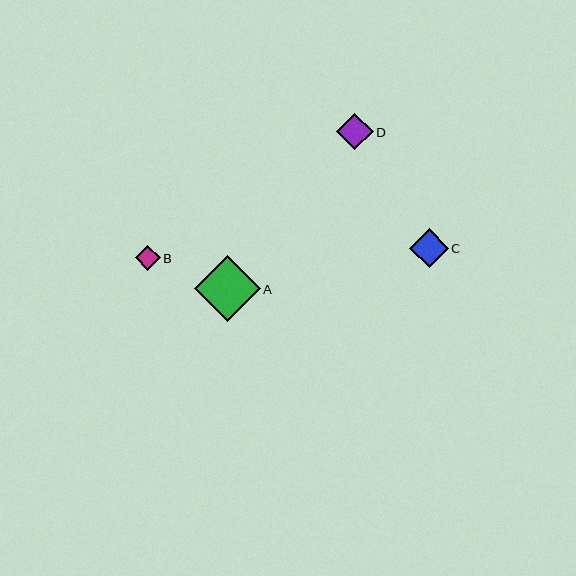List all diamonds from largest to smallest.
From largest to smallest: A, C, D, B.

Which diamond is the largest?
Diamond A is the largest with a size of approximately 66 pixels.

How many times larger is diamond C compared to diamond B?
Diamond C is approximately 1.5 times the size of diamond B.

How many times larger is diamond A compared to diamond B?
Diamond A is approximately 2.6 times the size of diamond B.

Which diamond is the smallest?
Diamond B is the smallest with a size of approximately 25 pixels.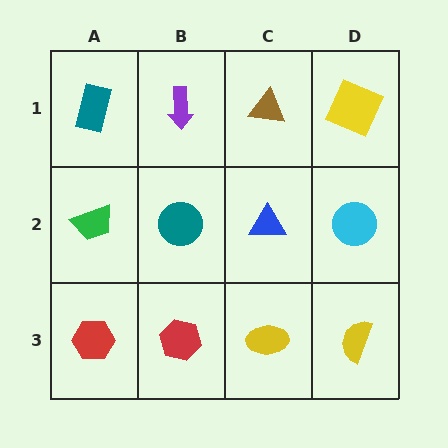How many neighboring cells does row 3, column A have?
2.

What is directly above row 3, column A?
A green trapezoid.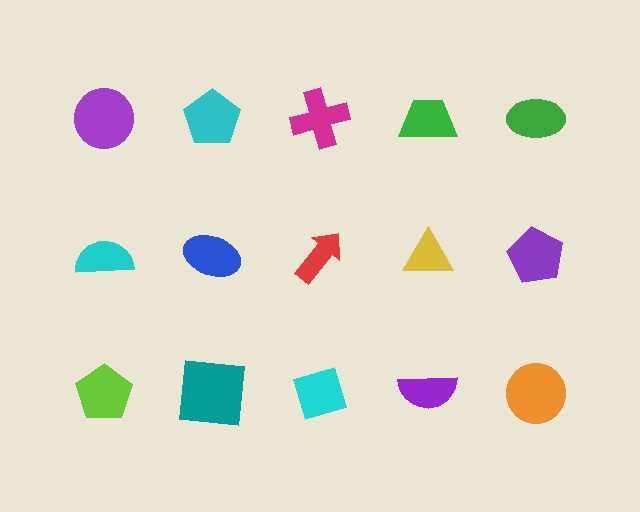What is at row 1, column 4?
A green trapezoid.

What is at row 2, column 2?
A blue ellipse.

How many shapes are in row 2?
5 shapes.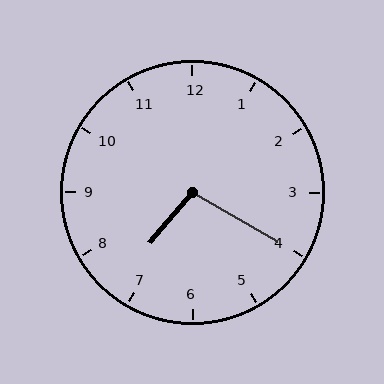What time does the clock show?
7:20.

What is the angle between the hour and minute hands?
Approximately 100 degrees.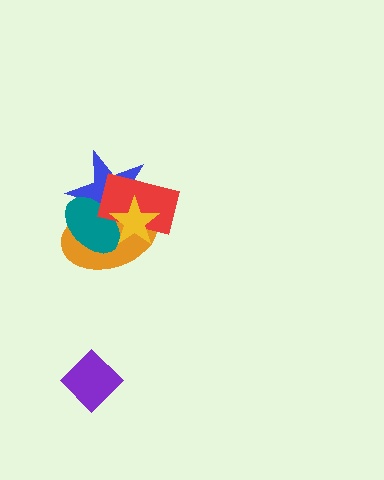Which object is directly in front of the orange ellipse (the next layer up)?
The teal ellipse is directly in front of the orange ellipse.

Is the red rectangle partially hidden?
Yes, it is partially covered by another shape.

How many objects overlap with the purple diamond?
0 objects overlap with the purple diamond.